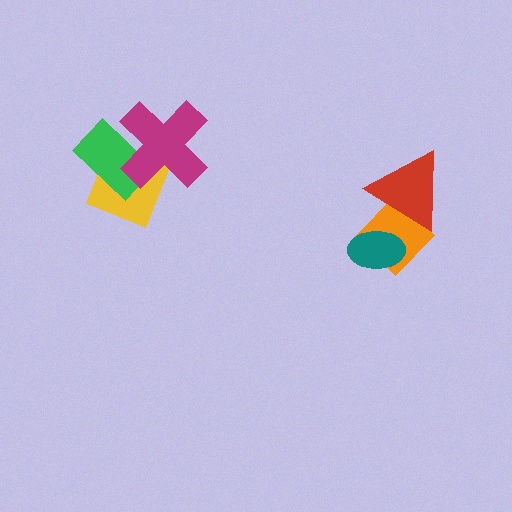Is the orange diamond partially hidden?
Yes, it is partially covered by another shape.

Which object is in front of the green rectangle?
The magenta cross is in front of the green rectangle.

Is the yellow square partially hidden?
Yes, it is partially covered by another shape.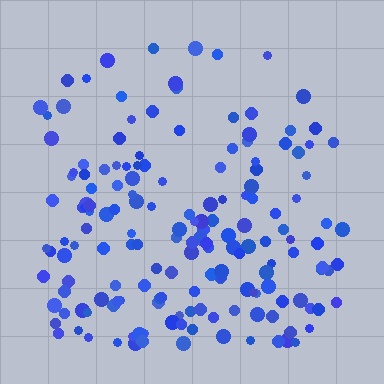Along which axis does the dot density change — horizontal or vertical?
Vertical.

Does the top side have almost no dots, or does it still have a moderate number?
Still a moderate number, just noticeably fewer than the bottom.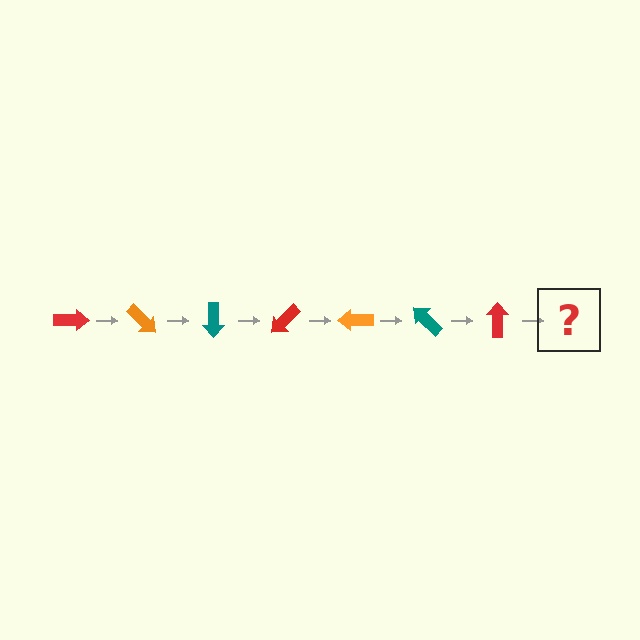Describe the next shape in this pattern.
It should be an orange arrow, rotated 315 degrees from the start.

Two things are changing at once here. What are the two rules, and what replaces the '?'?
The two rules are that it rotates 45 degrees each step and the color cycles through red, orange, and teal. The '?' should be an orange arrow, rotated 315 degrees from the start.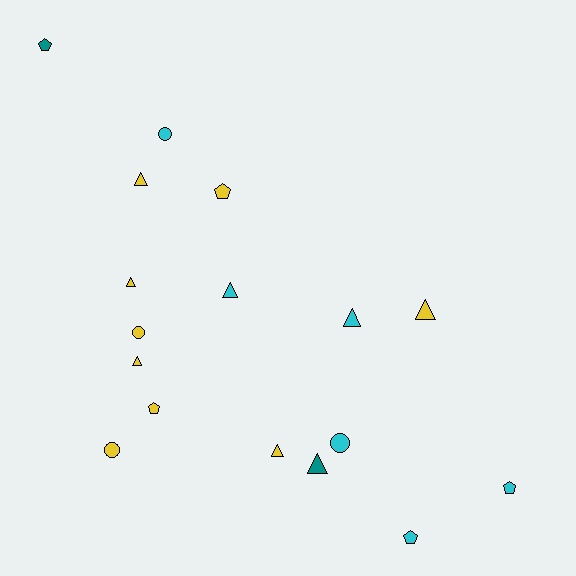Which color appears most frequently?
Yellow, with 9 objects.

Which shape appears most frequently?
Triangle, with 8 objects.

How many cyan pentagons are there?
There are 2 cyan pentagons.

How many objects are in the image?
There are 17 objects.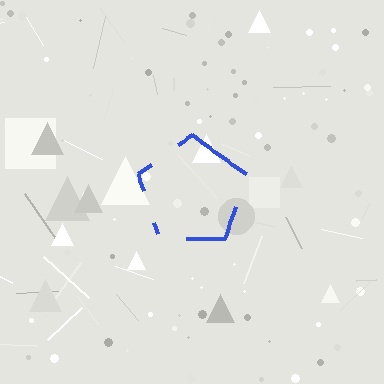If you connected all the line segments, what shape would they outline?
They would outline a pentagon.